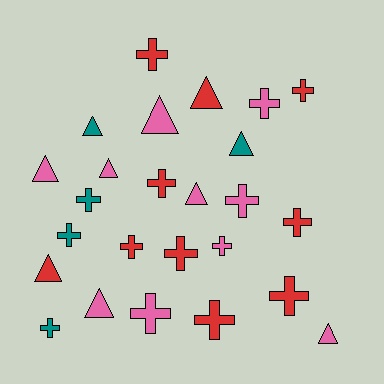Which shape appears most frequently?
Cross, with 15 objects.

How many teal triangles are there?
There are 2 teal triangles.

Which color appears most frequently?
Red, with 10 objects.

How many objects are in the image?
There are 25 objects.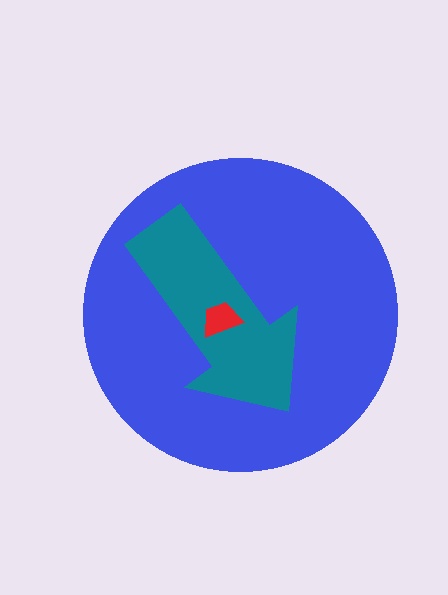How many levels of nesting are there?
3.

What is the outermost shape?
The blue circle.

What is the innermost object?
The red trapezoid.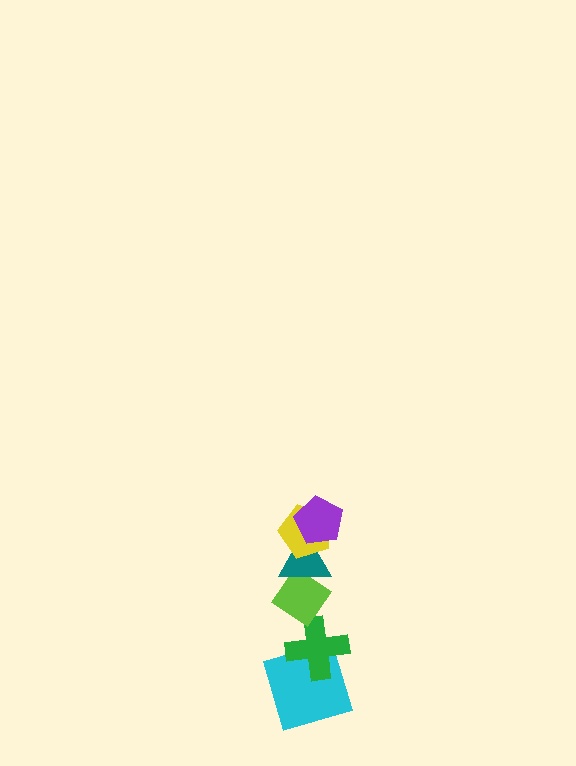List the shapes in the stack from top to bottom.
From top to bottom: the purple pentagon, the yellow pentagon, the teal triangle, the lime diamond, the green cross, the cyan square.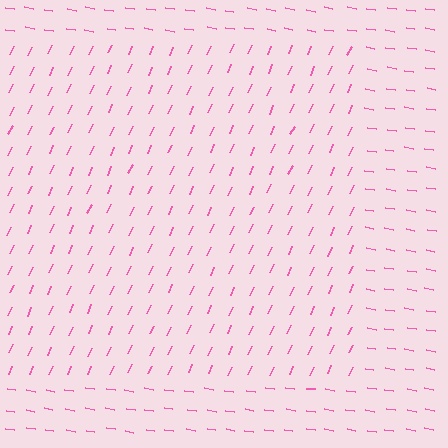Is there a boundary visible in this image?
Yes, there is a texture boundary formed by a change in line orientation.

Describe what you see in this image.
The image is filled with small pink line segments. A rectangle region in the image has lines oriented differently from the surrounding lines, creating a visible texture boundary.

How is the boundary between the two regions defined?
The boundary is defined purely by a change in line orientation (approximately 74 degrees difference). All lines are the same color and thickness.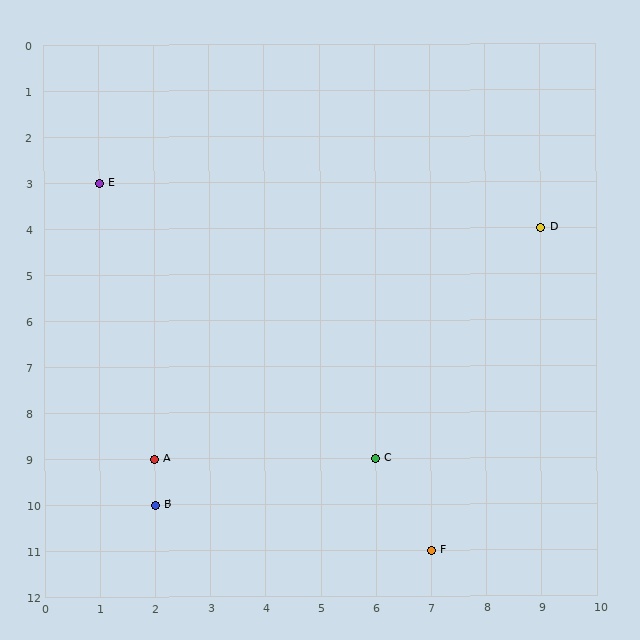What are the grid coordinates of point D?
Point D is at grid coordinates (9, 4).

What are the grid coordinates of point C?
Point C is at grid coordinates (6, 9).